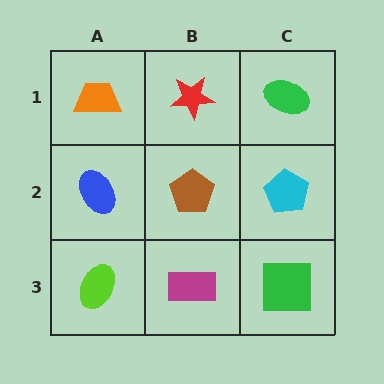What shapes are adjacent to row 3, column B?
A brown pentagon (row 2, column B), a lime ellipse (row 3, column A), a green square (row 3, column C).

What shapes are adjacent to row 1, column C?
A cyan pentagon (row 2, column C), a red star (row 1, column B).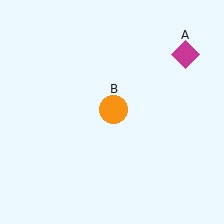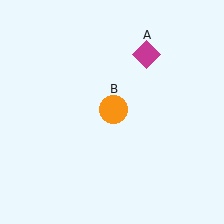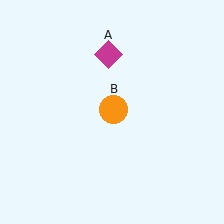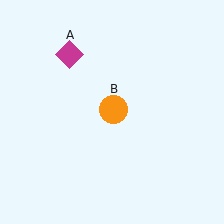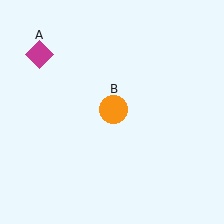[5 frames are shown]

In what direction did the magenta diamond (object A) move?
The magenta diamond (object A) moved left.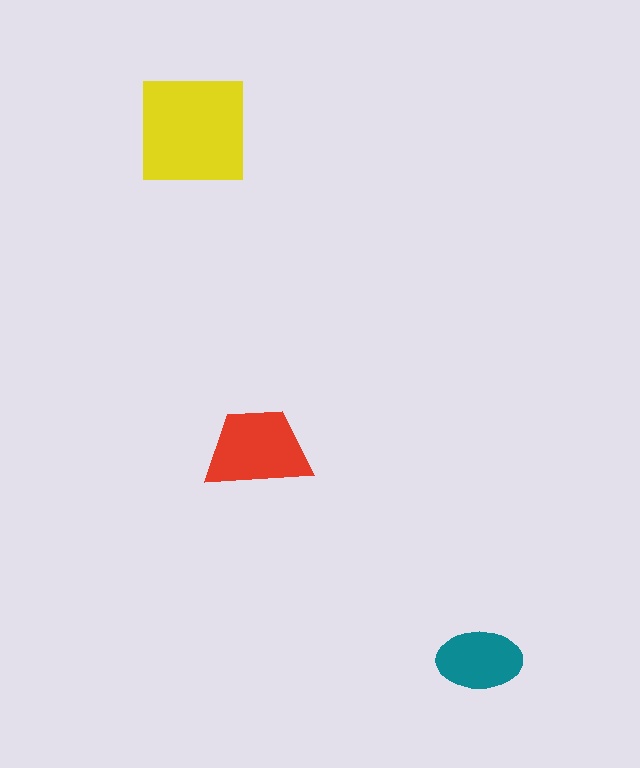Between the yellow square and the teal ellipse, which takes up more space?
The yellow square.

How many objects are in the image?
There are 3 objects in the image.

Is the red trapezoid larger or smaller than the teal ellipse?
Larger.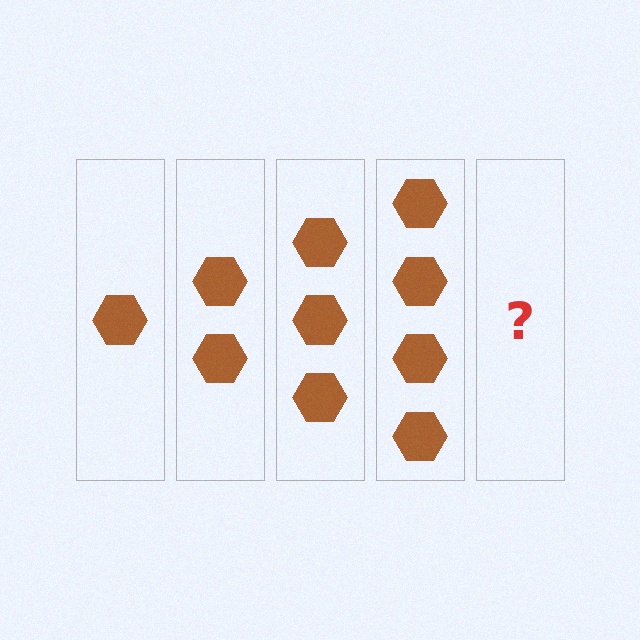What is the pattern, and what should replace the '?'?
The pattern is that each step adds one more hexagon. The '?' should be 5 hexagons.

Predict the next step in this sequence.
The next step is 5 hexagons.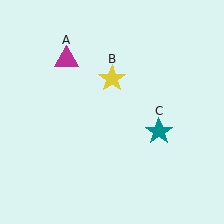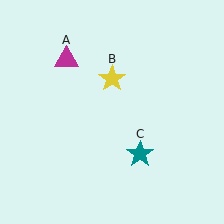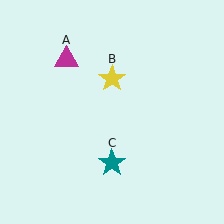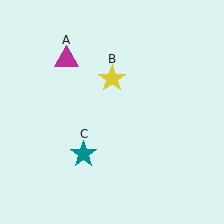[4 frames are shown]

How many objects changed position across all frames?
1 object changed position: teal star (object C).